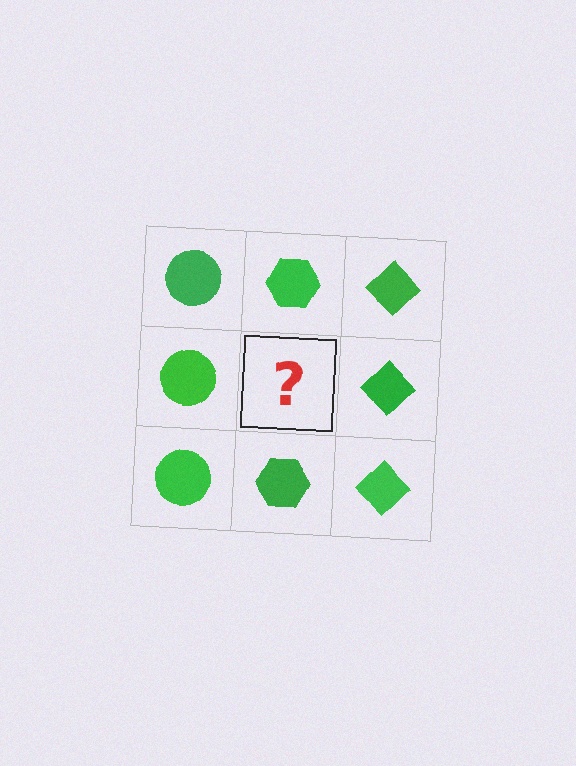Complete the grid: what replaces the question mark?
The question mark should be replaced with a green hexagon.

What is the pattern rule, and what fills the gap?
The rule is that each column has a consistent shape. The gap should be filled with a green hexagon.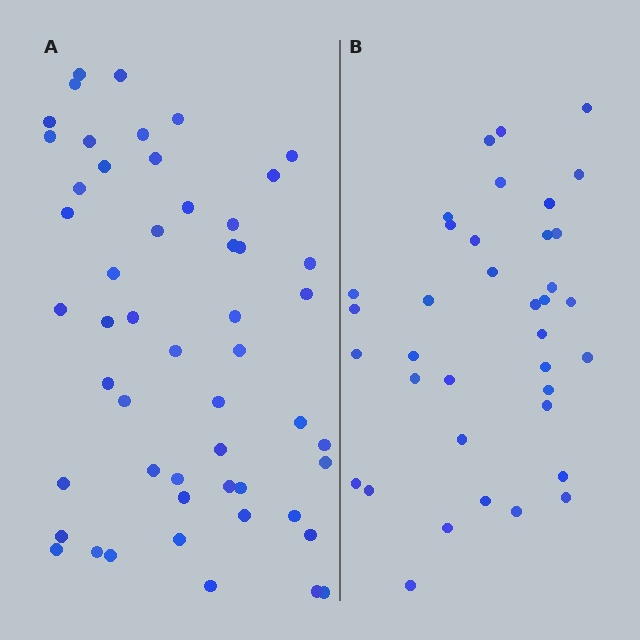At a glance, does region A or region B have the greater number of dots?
Region A (the left region) has more dots.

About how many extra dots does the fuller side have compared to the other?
Region A has approximately 15 more dots than region B.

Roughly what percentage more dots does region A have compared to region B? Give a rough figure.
About 40% more.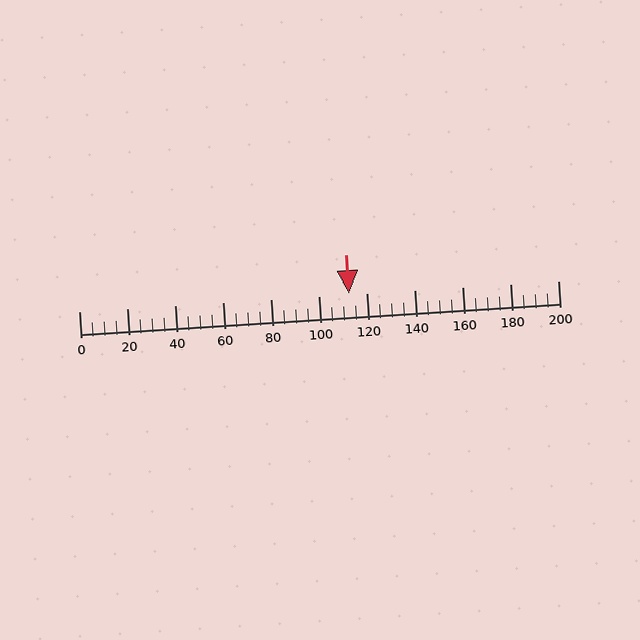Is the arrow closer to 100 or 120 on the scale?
The arrow is closer to 120.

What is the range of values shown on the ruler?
The ruler shows values from 0 to 200.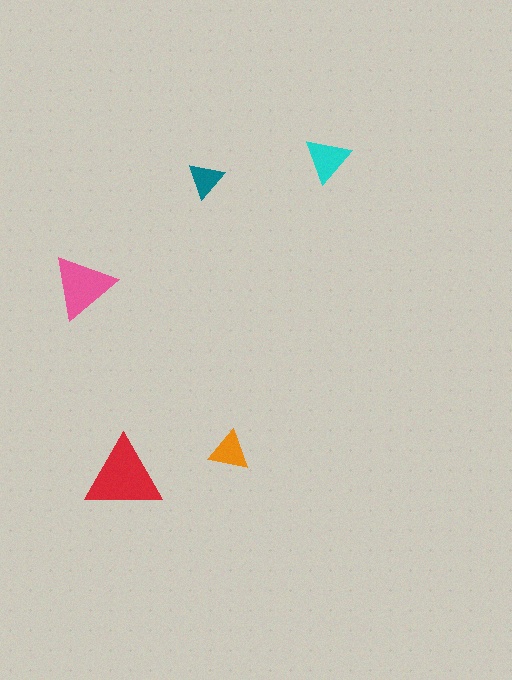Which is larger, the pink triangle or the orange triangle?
The pink one.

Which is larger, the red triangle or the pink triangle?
The red one.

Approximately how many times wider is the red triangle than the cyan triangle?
About 1.5 times wider.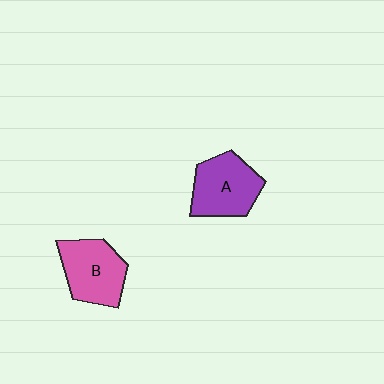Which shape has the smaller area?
Shape B (pink).